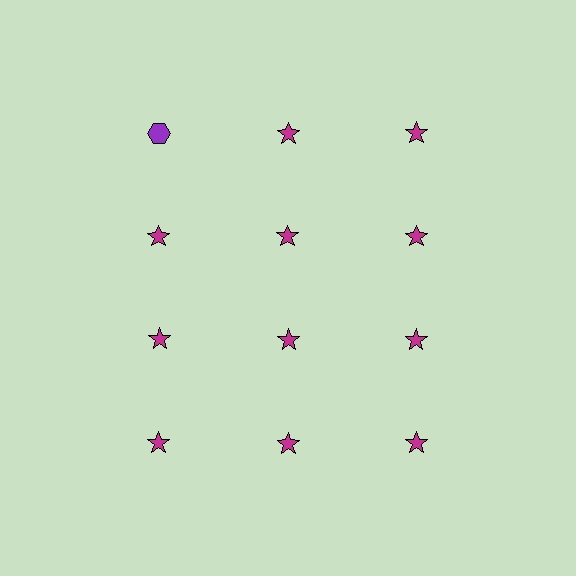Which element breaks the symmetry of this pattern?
The purple hexagon in the top row, leftmost column breaks the symmetry. All other shapes are magenta stars.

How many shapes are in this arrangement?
There are 12 shapes arranged in a grid pattern.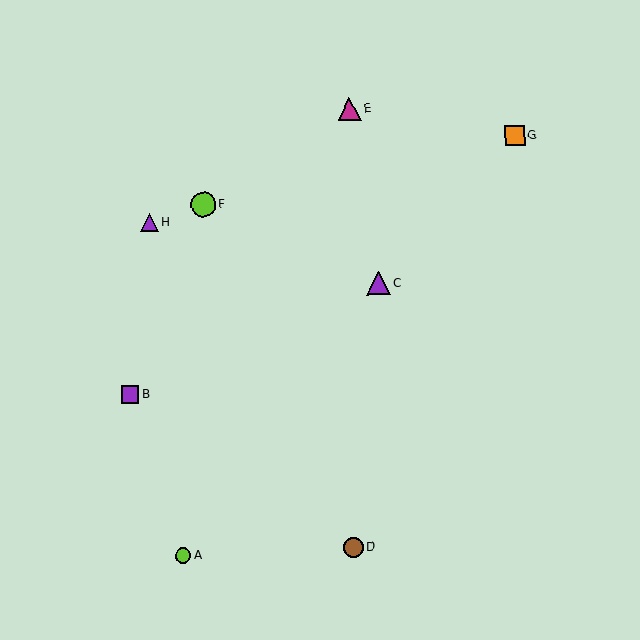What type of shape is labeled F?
Shape F is a lime circle.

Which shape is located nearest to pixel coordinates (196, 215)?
The lime circle (labeled F) at (204, 205) is nearest to that location.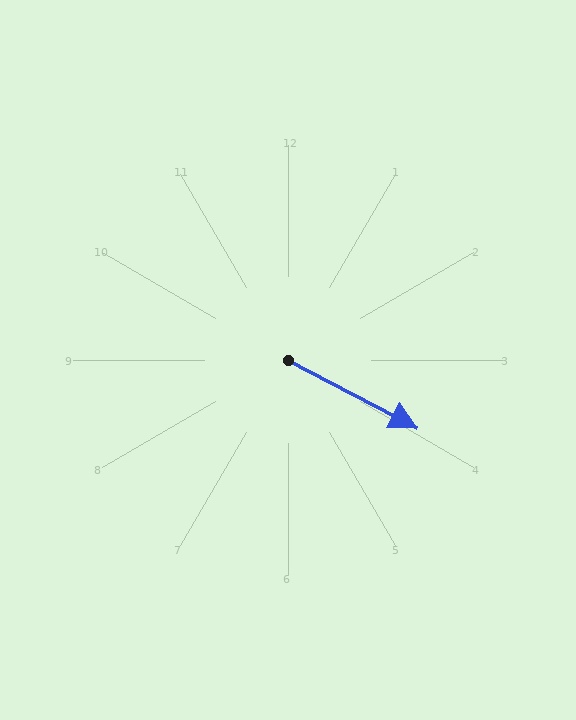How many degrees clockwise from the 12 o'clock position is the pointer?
Approximately 118 degrees.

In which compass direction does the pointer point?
Southeast.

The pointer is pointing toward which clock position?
Roughly 4 o'clock.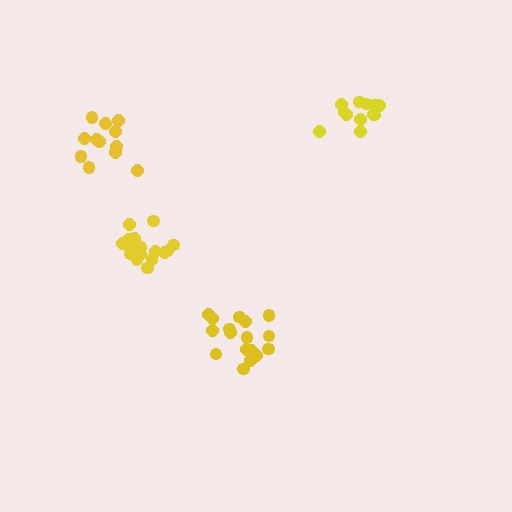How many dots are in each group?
Group 1: 12 dots, Group 2: 17 dots, Group 3: 12 dots, Group 4: 17 dots (58 total).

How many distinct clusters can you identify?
There are 4 distinct clusters.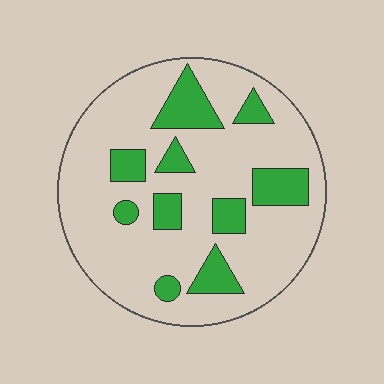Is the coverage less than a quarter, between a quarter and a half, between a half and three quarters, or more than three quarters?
Less than a quarter.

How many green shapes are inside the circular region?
10.